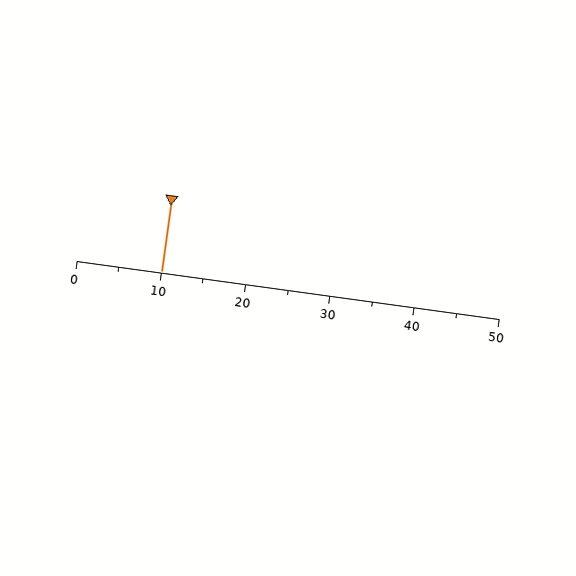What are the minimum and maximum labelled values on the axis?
The axis runs from 0 to 50.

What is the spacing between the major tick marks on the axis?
The major ticks are spaced 10 apart.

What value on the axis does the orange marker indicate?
The marker indicates approximately 10.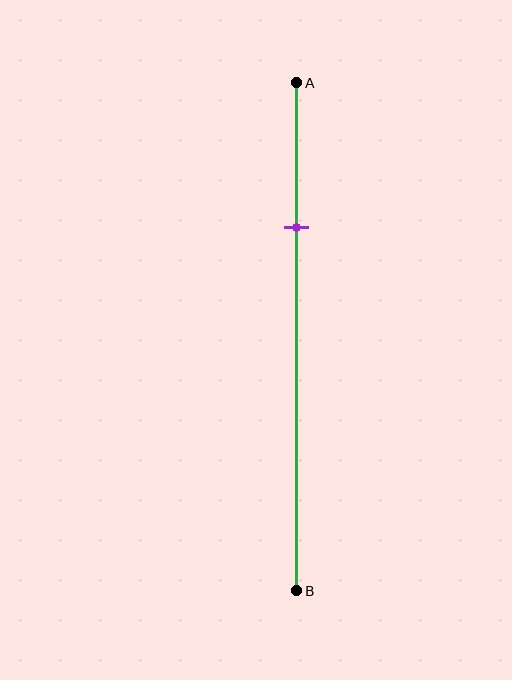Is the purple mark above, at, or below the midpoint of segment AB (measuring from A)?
The purple mark is above the midpoint of segment AB.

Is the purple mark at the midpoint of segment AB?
No, the mark is at about 30% from A, not at the 50% midpoint.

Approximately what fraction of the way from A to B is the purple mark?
The purple mark is approximately 30% of the way from A to B.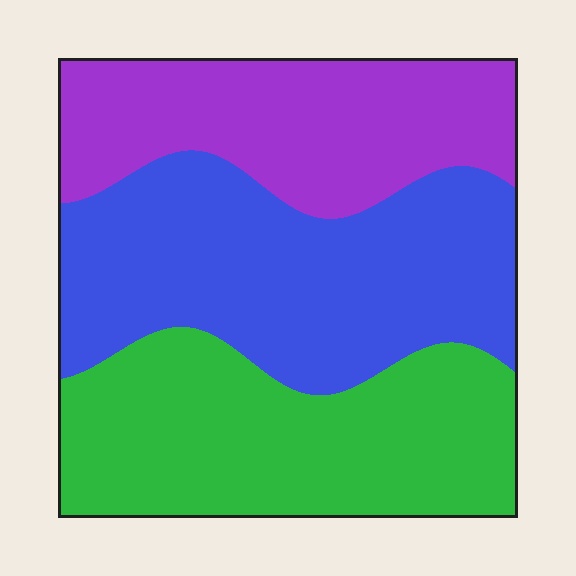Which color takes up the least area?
Purple, at roughly 25%.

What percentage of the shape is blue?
Blue covers about 40% of the shape.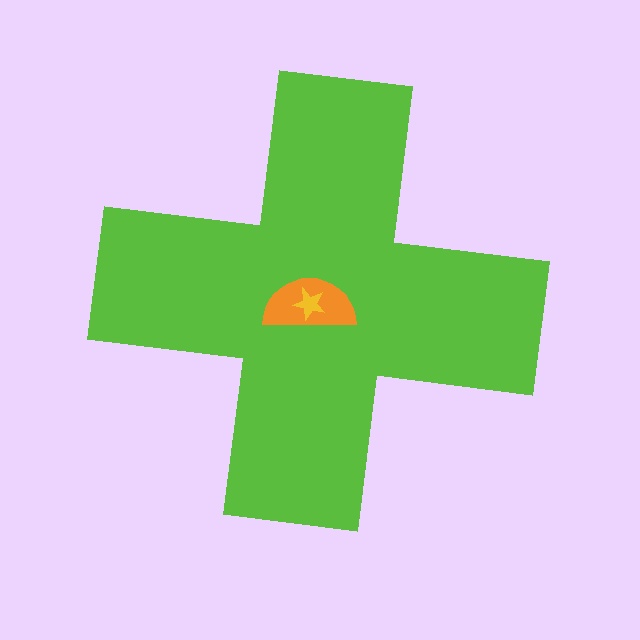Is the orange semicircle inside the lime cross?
Yes.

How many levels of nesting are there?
3.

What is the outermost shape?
The lime cross.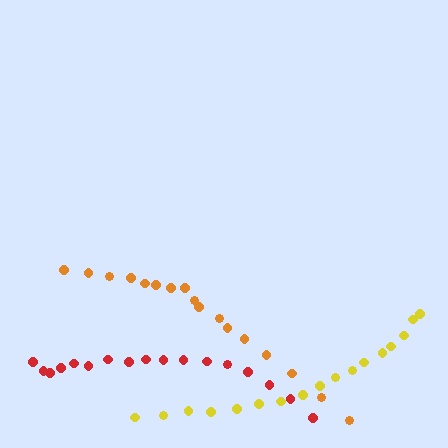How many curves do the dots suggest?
There are 3 distinct paths.